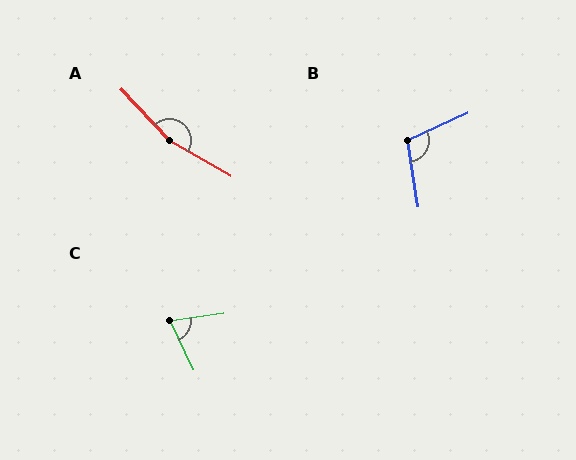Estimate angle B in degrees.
Approximately 106 degrees.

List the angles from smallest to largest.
C (72°), B (106°), A (163°).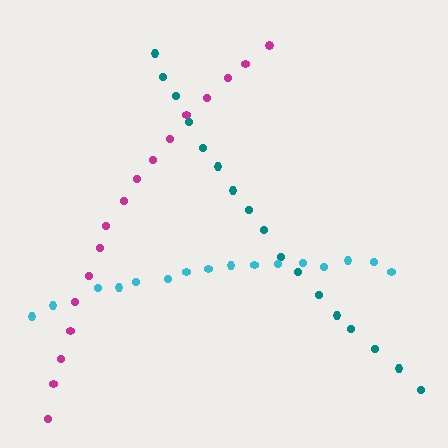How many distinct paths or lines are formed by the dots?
There are 3 distinct paths.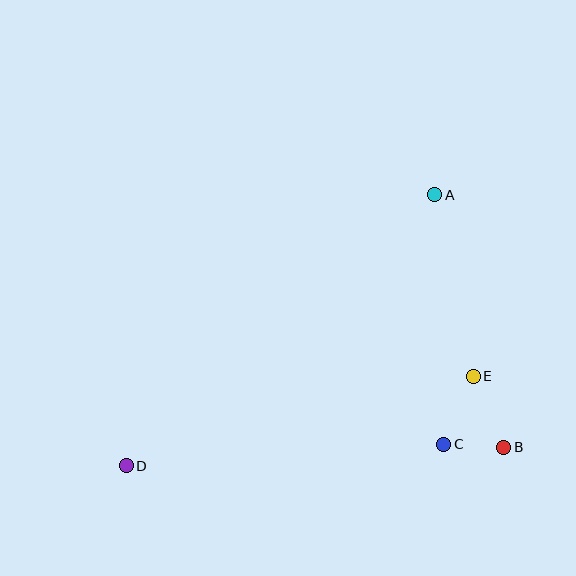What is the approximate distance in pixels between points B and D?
The distance between B and D is approximately 378 pixels.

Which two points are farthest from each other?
Points A and D are farthest from each other.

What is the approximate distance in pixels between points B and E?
The distance between B and E is approximately 77 pixels.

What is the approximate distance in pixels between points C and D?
The distance between C and D is approximately 318 pixels.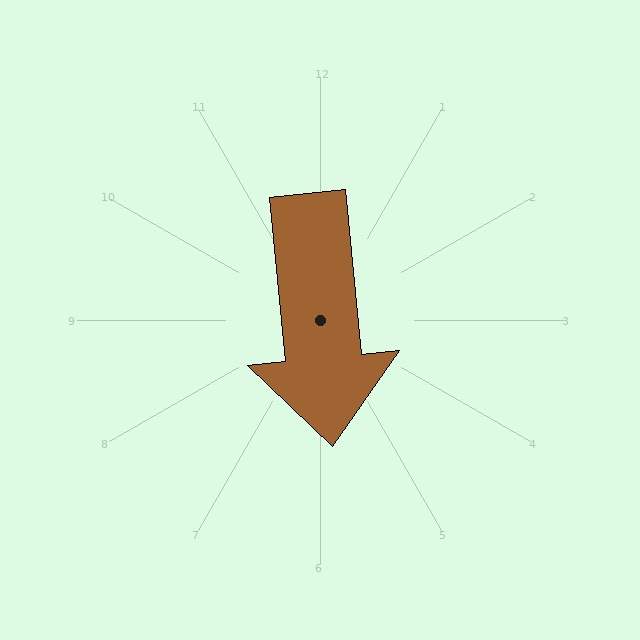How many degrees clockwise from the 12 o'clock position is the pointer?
Approximately 174 degrees.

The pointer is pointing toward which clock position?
Roughly 6 o'clock.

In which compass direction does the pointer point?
South.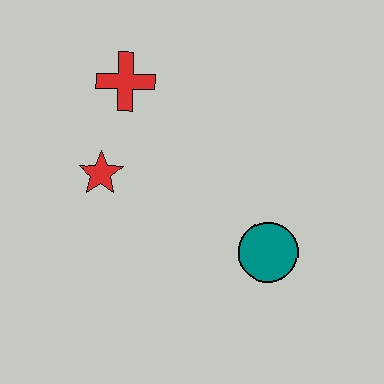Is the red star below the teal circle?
No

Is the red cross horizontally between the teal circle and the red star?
Yes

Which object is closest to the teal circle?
The red star is closest to the teal circle.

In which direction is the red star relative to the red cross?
The red star is below the red cross.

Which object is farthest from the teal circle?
The red cross is farthest from the teal circle.